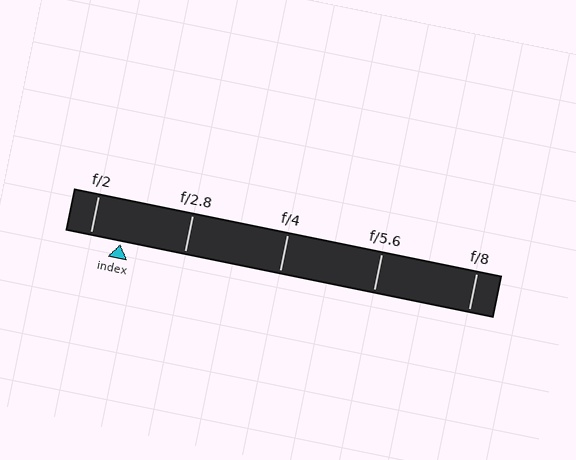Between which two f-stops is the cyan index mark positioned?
The index mark is between f/2 and f/2.8.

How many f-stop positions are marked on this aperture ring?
There are 5 f-stop positions marked.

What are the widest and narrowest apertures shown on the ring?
The widest aperture shown is f/2 and the narrowest is f/8.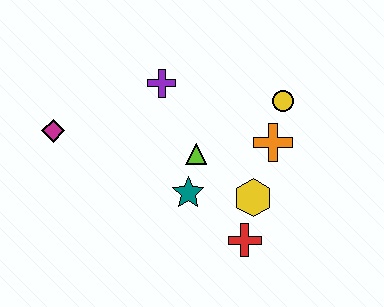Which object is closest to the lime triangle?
The teal star is closest to the lime triangle.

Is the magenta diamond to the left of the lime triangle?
Yes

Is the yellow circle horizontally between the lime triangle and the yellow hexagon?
No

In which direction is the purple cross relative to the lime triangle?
The purple cross is above the lime triangle.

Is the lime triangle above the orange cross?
No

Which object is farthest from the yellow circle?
The magenta diamond is farthest from the yellow circle.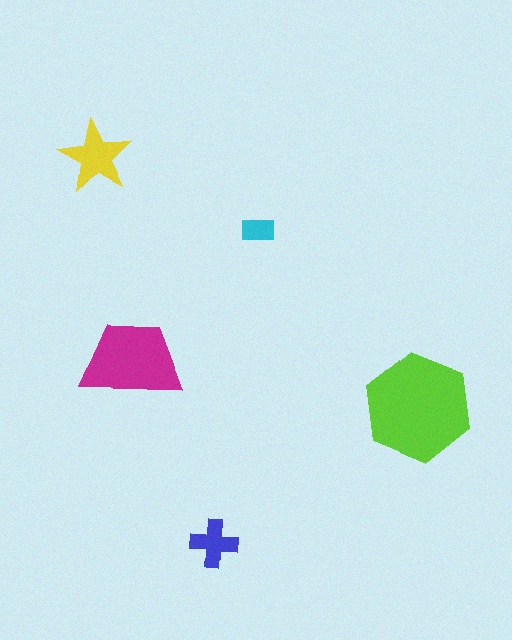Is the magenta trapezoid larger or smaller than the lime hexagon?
Smaller.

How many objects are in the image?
There are 5 objects in the image.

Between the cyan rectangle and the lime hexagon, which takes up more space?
The lime hexagon.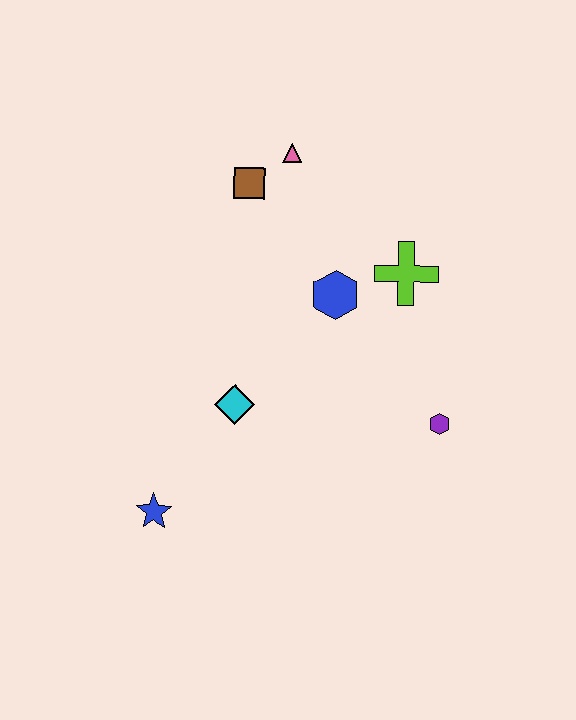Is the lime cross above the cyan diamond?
Yes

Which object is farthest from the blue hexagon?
The blue star is farthest from the blue hexagon.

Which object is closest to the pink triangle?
The brown square is closest to the pink triangle.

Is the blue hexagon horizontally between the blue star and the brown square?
No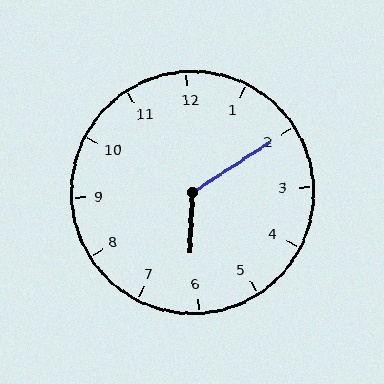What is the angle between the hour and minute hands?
Approximately 125 degrees.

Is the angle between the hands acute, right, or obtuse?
It is obtuse.